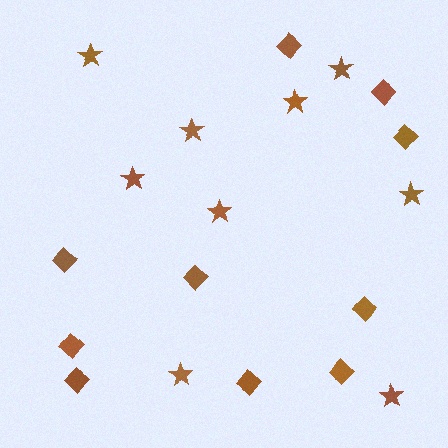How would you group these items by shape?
There are 2 groups: one group of stars (9) and one group of diamonds (10).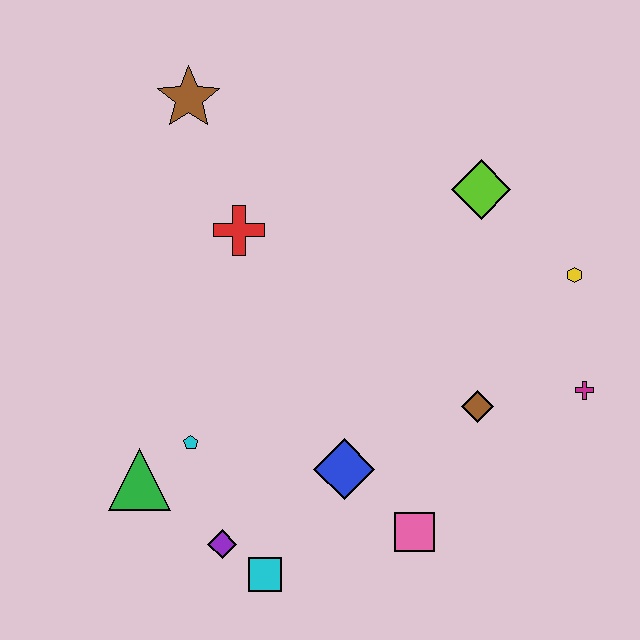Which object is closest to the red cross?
The brown star is closest to the red cross.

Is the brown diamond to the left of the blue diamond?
No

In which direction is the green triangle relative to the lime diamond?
The green triangle is to the left of the lime diamond.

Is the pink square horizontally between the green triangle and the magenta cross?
Yes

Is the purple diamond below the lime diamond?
Yes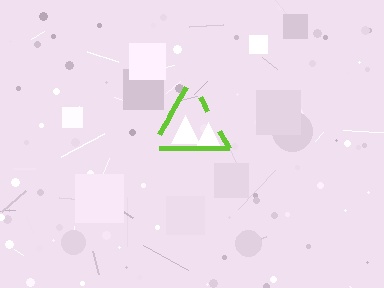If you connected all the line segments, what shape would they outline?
They would outline a triangle.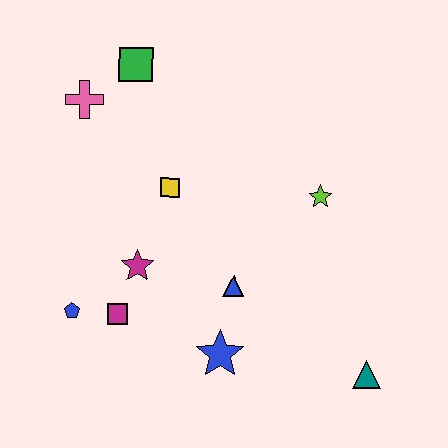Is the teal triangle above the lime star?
No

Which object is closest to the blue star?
The blue triangle is closest to the blue star.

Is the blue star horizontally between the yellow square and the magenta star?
No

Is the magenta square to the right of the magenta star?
No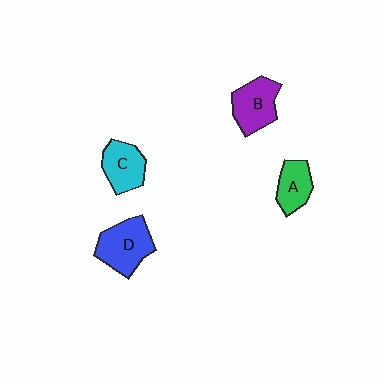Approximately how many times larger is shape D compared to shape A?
Approximately 1.5 times.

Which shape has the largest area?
Shape D (blue).